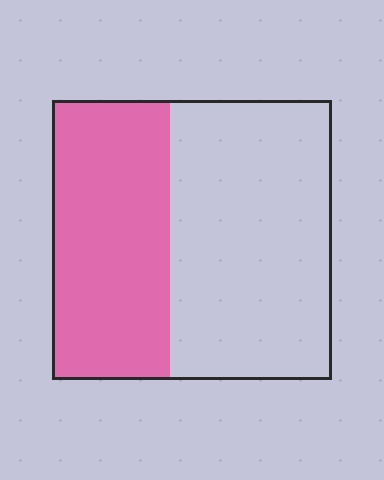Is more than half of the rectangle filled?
No.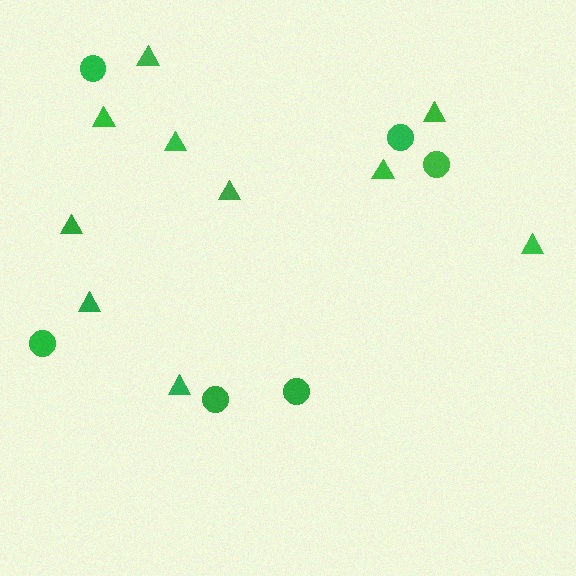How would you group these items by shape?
There are 2 groups: one group of circles (6) and one group of triangles (10).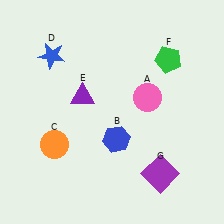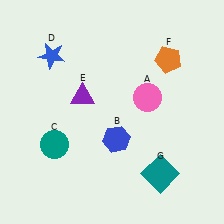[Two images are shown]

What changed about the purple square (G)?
In Image 1, G is purple. In Image 2, it changed to teal.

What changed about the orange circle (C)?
In Image 1, C is orange. In Image 2, it changed to teal.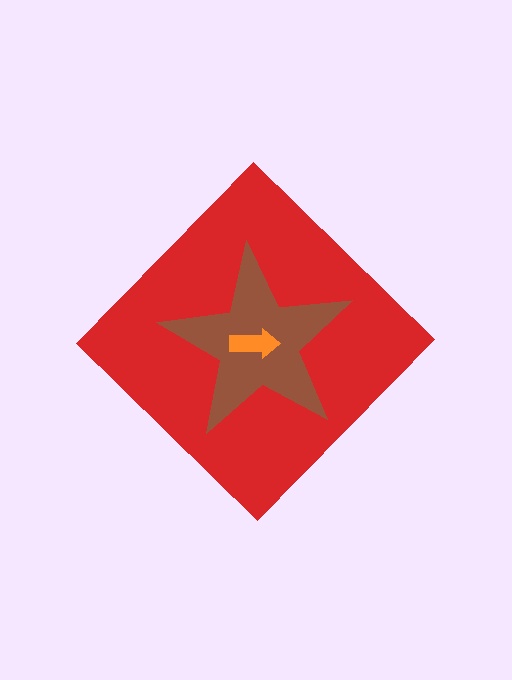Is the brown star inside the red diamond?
Yes.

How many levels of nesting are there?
3.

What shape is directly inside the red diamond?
The brown star.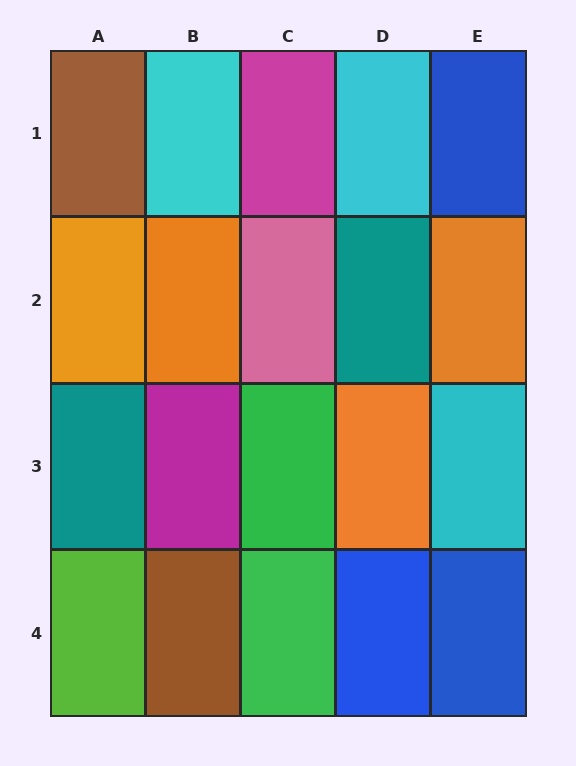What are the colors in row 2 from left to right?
Orange, orange, pink, teal, orange.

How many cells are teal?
2 cells are teal.